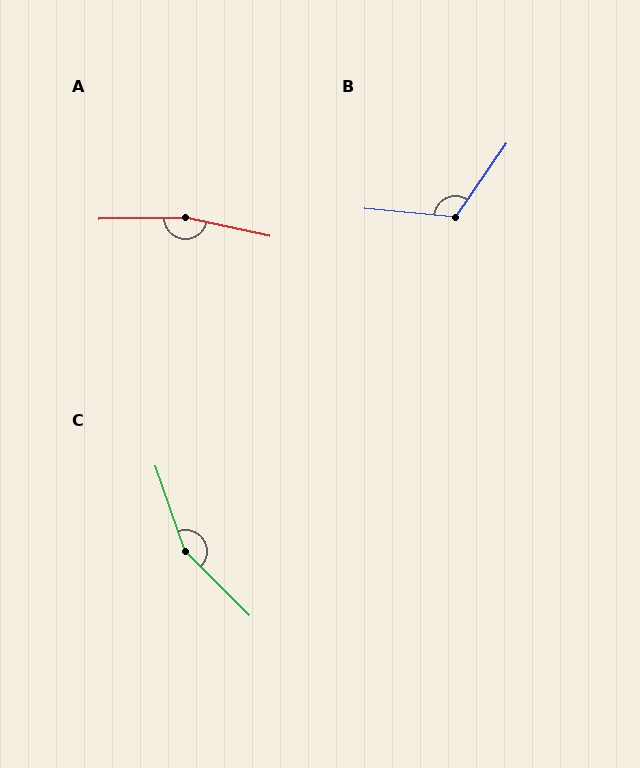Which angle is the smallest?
B, at approximately 119 degrees.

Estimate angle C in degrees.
Approximately 154 degrees.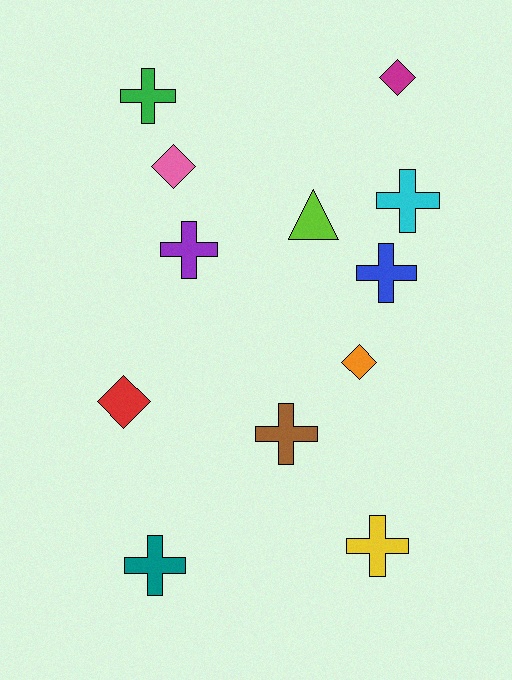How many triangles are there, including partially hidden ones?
There is 1 triangle.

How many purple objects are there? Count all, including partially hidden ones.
There is 1 purple object.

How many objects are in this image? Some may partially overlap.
There are 12 objects.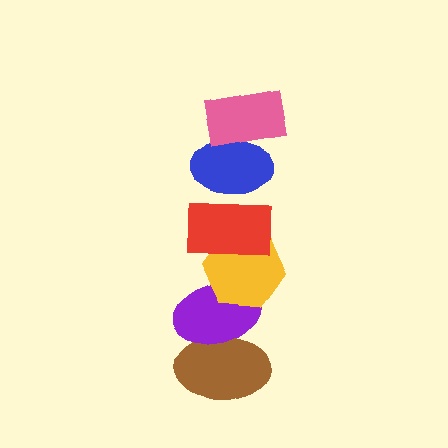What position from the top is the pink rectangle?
The pink rectangle is 1st from the top.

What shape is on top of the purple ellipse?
The yellow hexagon is on top of the purple ellipse.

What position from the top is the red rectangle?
The red rectangle is 3rd from the top.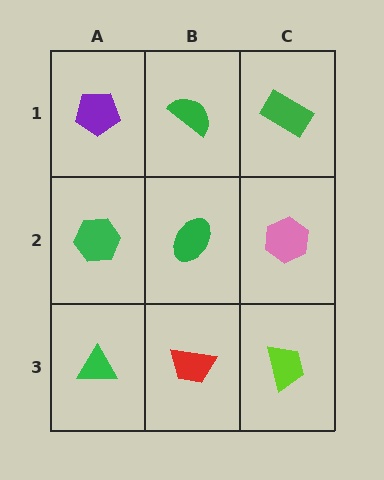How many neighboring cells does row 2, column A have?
3.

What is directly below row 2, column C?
A lime trapezoid.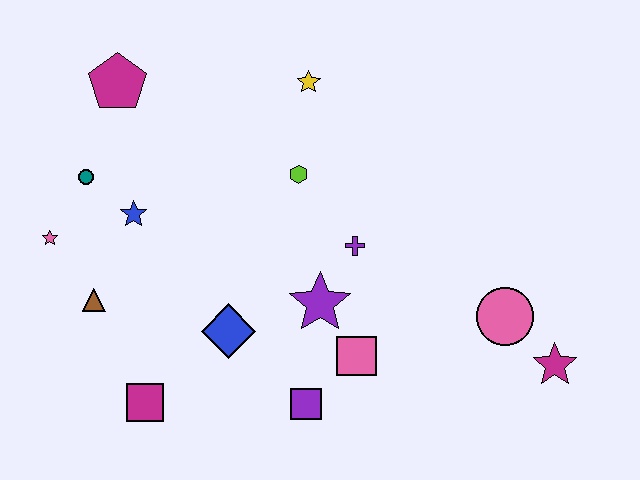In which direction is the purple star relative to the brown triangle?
The purple star is to the right of the brown triangle.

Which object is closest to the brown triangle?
The pink star is closest to the brown triangle.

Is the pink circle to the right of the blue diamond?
Yes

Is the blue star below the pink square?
No